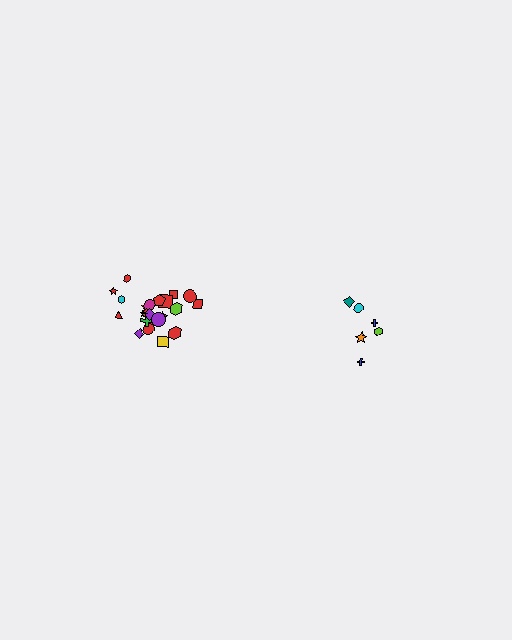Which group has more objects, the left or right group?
The left group.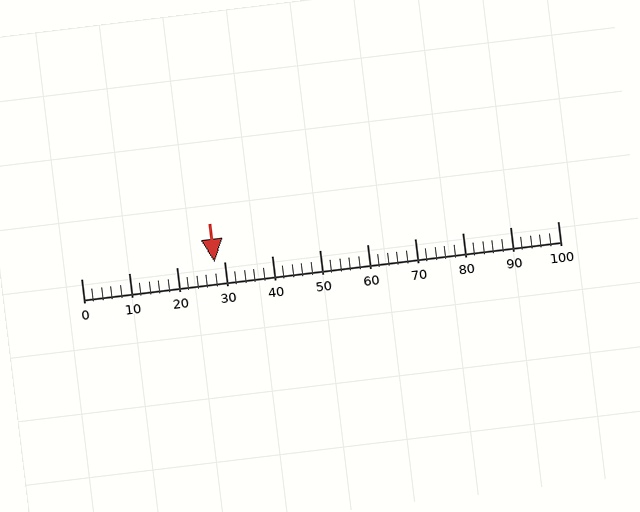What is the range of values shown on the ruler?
The ruler shows values from 0 to 100.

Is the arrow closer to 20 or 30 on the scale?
The arrow is closer to 30.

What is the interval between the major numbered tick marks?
The major tick marks are spaced 10 units apart.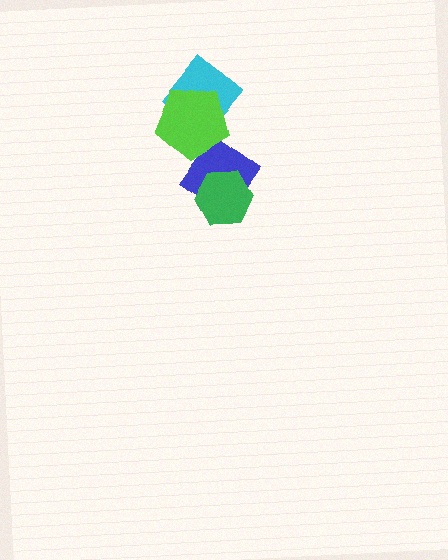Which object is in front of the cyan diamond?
The lime pentagon is in front of the cyan diamond.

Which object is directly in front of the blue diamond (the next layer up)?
The green hexagon is directly in front of the blue diamond.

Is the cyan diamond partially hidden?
Yes, it is partially covered by another shape.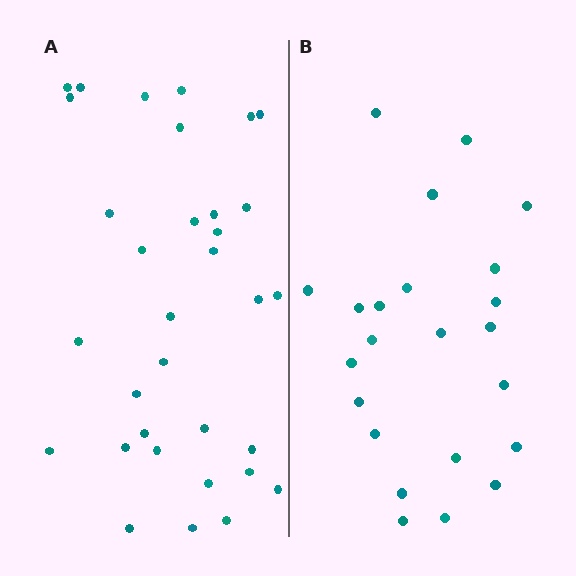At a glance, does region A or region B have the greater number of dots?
Region A (the left region) has more dots.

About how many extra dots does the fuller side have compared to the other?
Region A has roughly 10 or so more dots than region B.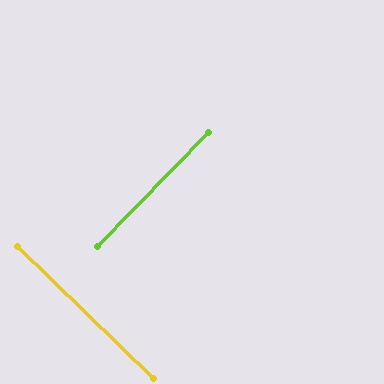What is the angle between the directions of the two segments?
Approximately 90 degrees.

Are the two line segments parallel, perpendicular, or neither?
Perpendicular — they meet at approximately 90°.